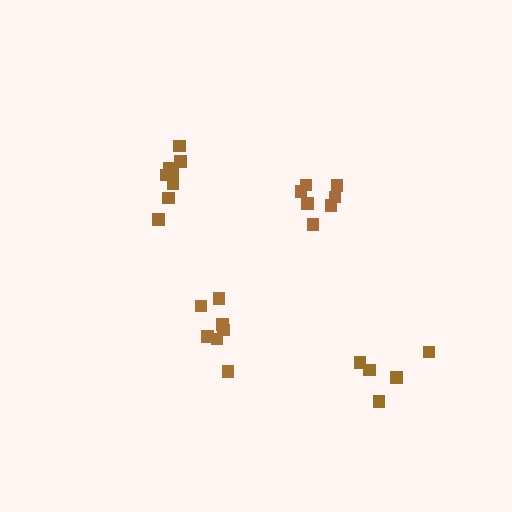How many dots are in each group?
Group 1: 8 dots, Group 2: 7 dots, Group 3: 5 dots, Group 4: 7 dots (27 total).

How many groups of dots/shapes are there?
There are 4 groups.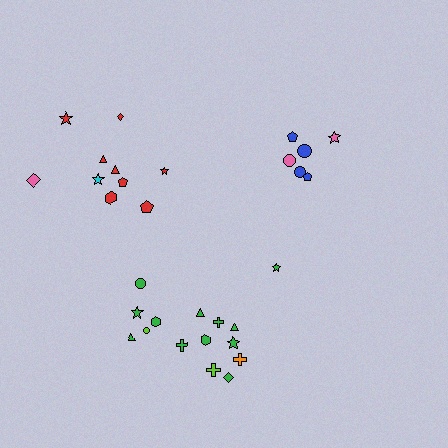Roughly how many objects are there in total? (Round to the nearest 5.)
Roughly 30 objects in total.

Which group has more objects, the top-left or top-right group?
The top-left group.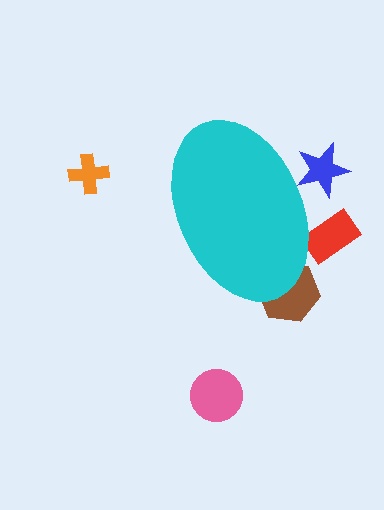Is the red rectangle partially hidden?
Yes, the red rectangle is partially hidden behind the cyan ellipse.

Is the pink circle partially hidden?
No, the pink circle is fully visible.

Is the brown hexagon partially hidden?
Yes, the brown hexagon is partially hidden behind the cyan ellipse.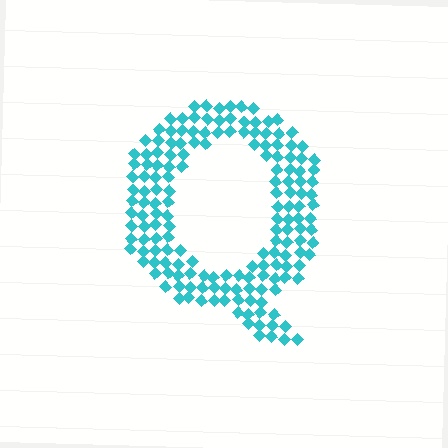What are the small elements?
The small elements are diamonds.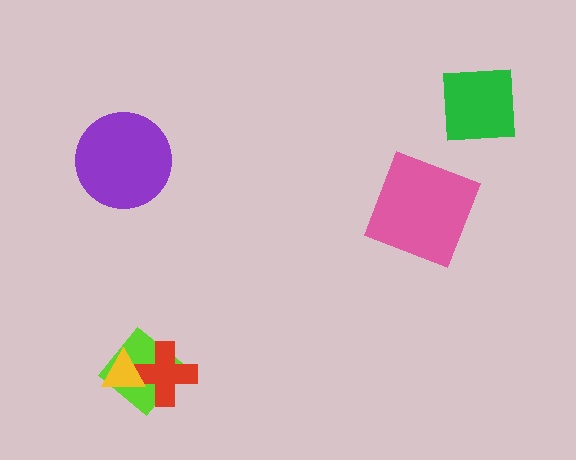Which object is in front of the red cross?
The yellow triangle is in front of the red cross.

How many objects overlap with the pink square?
0 objects overlap with the pink square.